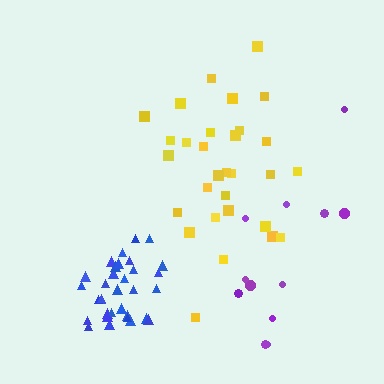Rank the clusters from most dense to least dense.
blue, yellow, purple.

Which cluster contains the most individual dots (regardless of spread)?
Blue (33).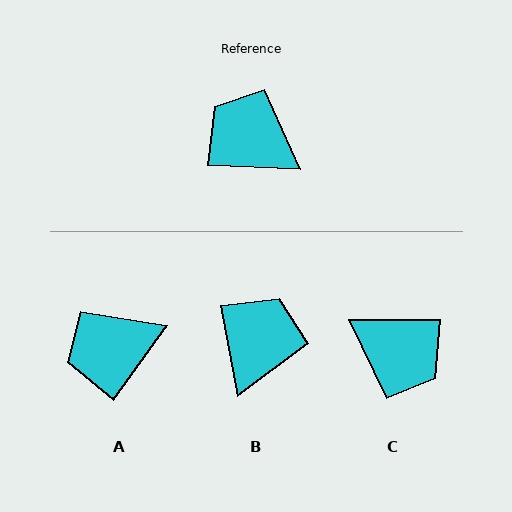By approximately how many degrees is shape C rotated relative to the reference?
Approximately 178 degrees clockwise.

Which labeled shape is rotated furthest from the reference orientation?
C, about 178 degrees away.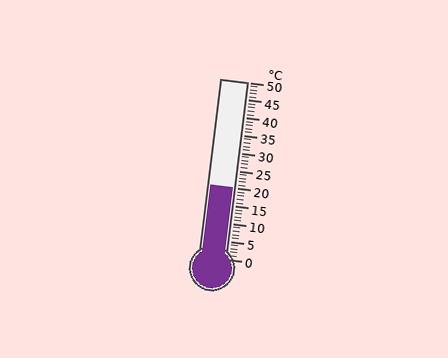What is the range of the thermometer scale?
The thermometer scale ranges from 0°C to 50°C.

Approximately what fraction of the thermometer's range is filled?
The thermometer is filled to approximately 40% of its range.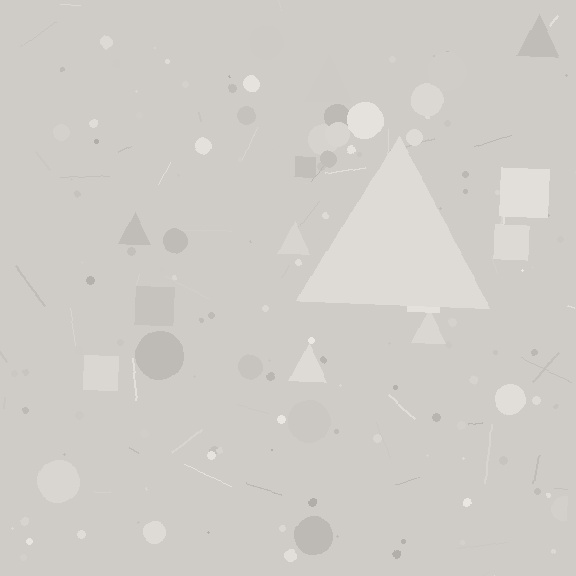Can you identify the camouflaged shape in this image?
The camouflaged shape is a triangle.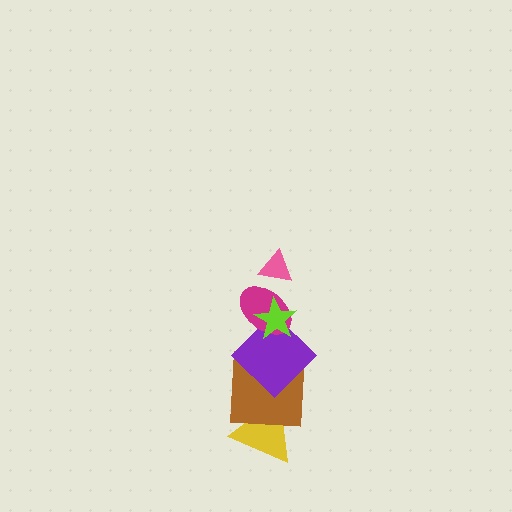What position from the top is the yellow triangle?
The yellow triangle is 6th from the top.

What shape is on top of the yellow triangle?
The brown square is on top of the yellow triangle.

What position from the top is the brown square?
The brown square is 5th from the top.